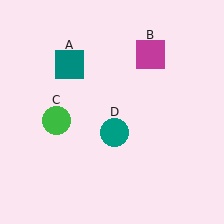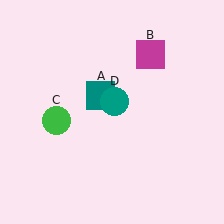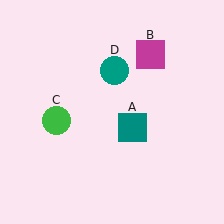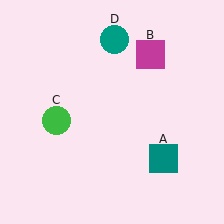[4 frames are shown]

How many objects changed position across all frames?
2 objects changed position: teal square (object A), teal circle (object D).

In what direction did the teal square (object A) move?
The teal square (object A) moved down and to the right.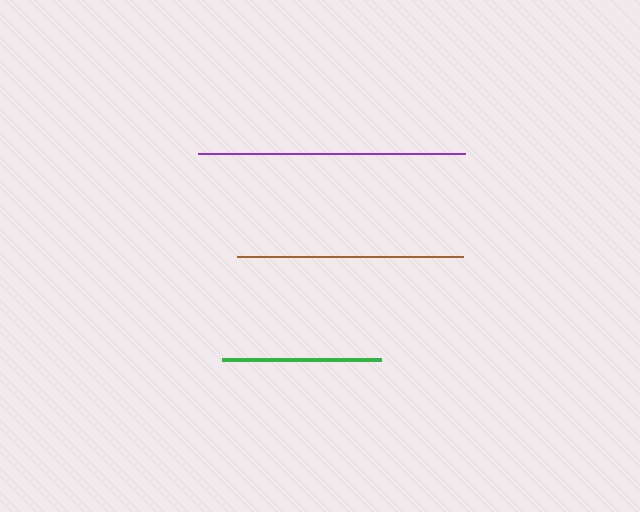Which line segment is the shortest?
The green line is the shortest at approximately 159 pixels.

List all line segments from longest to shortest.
From longest to shortest: purple, brown, green.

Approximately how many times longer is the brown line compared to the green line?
The brown line is approximately 1.4 times the length of the green line.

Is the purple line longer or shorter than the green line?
The purple line is longer than the green line.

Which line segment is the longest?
The purple line is the longest at approximately 267 pixels.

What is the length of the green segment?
The green segment is approximately 159 pixels long.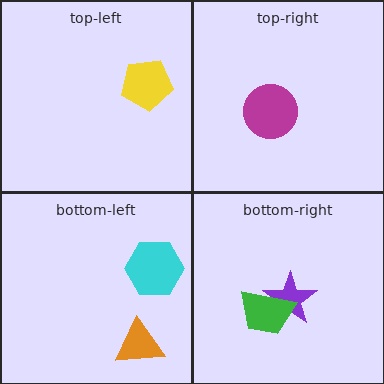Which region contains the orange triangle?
The bottom-left region.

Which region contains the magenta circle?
The top-right region.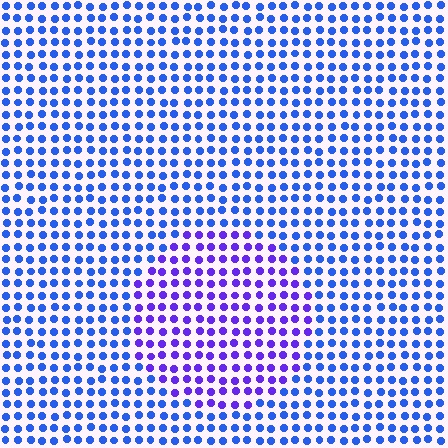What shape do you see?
I see a circle.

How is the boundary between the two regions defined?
The boundary is defined purely by a slight shift in hue (about 36 degrees). Spacing, size, and orientation are identical on both sides.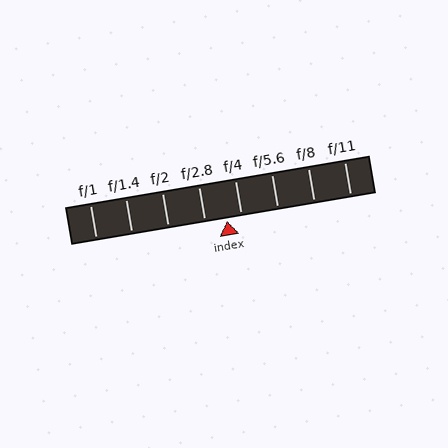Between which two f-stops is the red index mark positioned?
The index mark is between f/2.8 and f/4.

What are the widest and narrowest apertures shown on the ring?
The widest aperture shown is f/1 and the narrowest is f/11.